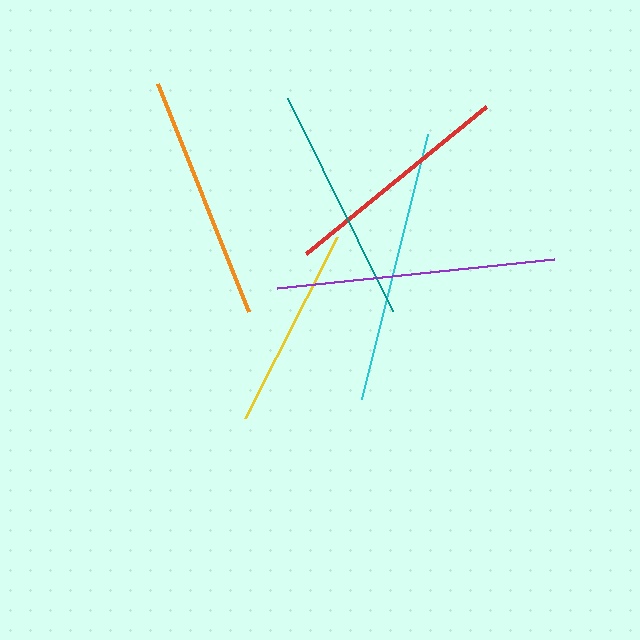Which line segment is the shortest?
The yellow line is the shortest at approximately 203 pixels.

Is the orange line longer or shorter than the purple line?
The purple line is longer than the orange line.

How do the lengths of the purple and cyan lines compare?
The purple and cyan lines are approximately the same length.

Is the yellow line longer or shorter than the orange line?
The orange line is longer than the yellow line.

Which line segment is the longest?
The purple line is the longest at approximately 279 pixels.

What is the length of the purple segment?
The purple segment is approximately 279 pixels long.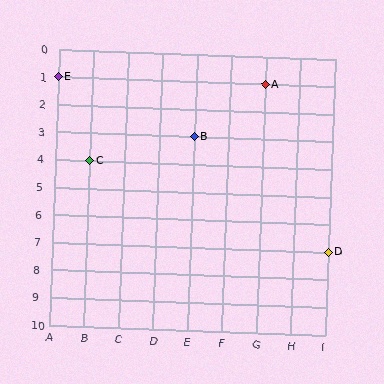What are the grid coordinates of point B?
Point B is at grid coordinates (E, 3).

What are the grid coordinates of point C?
Point C is at grid coordinates (B, 4).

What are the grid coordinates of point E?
Point E is at grid coordinates (A, 1).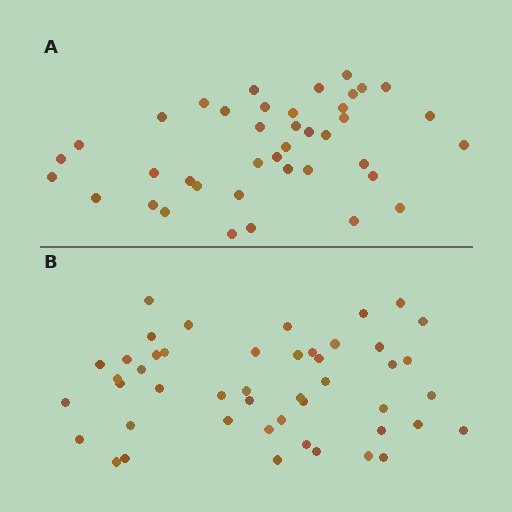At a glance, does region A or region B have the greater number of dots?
Region B (the bottom region) has more dots.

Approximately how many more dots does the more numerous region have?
Region B has roughly 8 or so more dots than region A.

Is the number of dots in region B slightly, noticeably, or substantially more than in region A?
Region B has only slightly more — the two regions are fairly close. The ratio is roughly 1.2 to 1.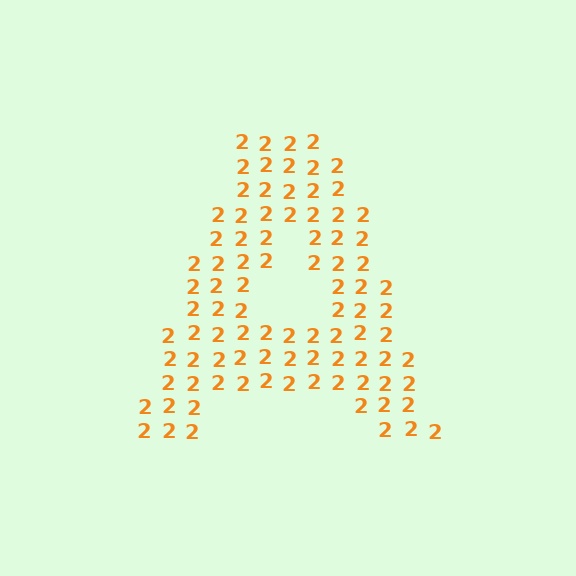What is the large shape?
The large shape is the letter A.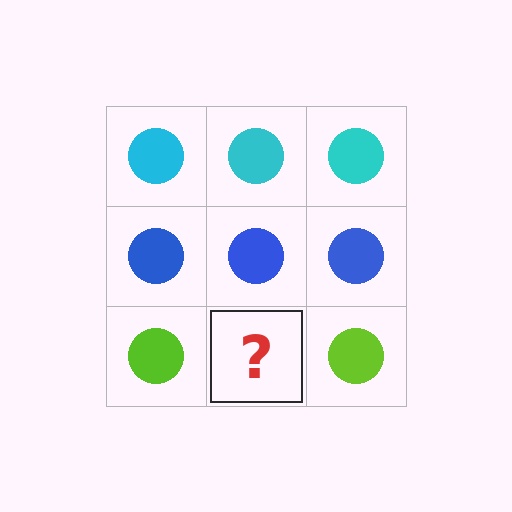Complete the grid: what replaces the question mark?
The question mark should be replaced with a lime circle.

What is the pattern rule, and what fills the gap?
The rule is that each row has a consistent color. The gap should be filled with a lime circle.